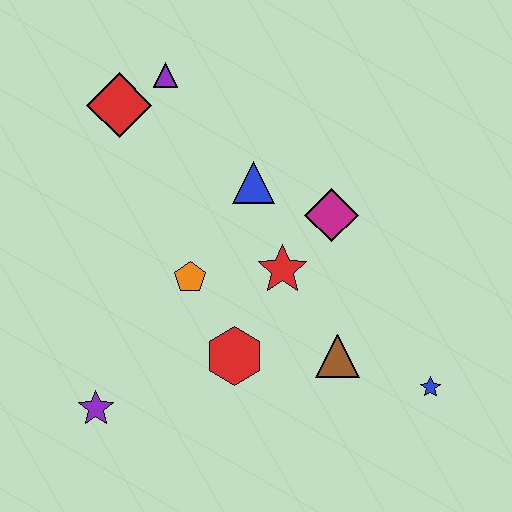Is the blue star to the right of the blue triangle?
Yes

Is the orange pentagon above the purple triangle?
No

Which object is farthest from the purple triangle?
The blue star is farthest from the purple triangle.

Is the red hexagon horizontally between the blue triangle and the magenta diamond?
No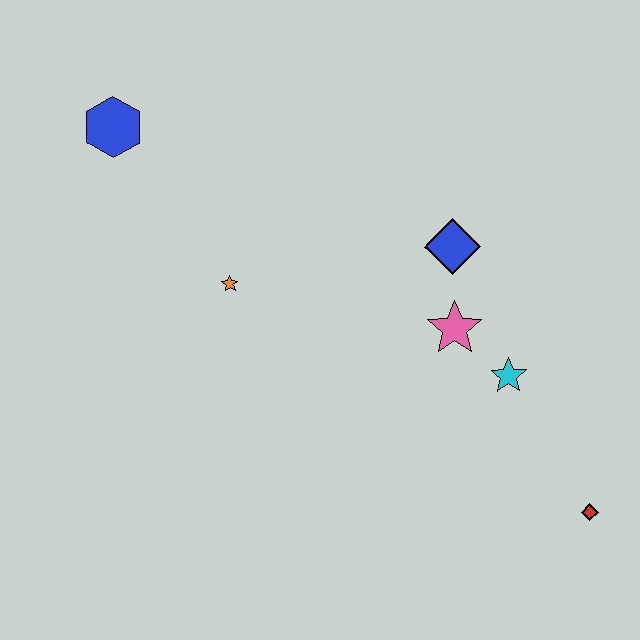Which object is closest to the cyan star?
The pink star is closest to the cyan star.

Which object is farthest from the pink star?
The blue hexagon is farthest from the pink star.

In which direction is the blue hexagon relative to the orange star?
The blue hexagon is above the orange star.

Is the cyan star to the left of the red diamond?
Yes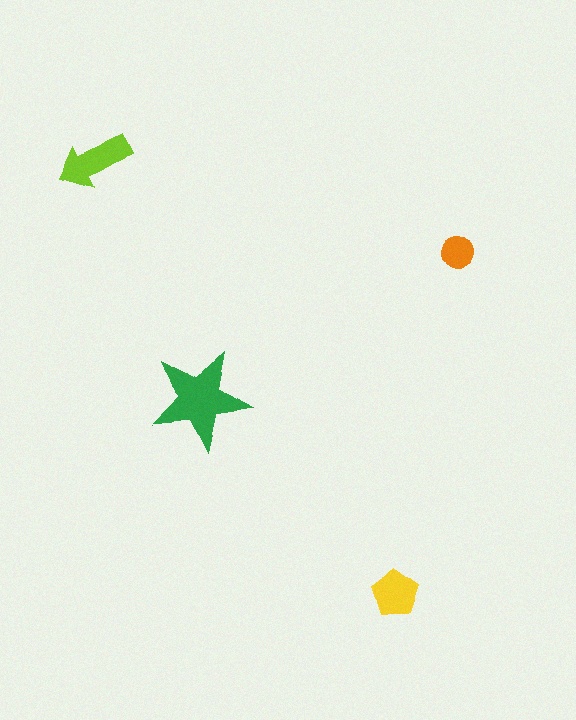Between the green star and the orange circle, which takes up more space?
The green star.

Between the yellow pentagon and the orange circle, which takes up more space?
The yellow pentagon.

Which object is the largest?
The green star.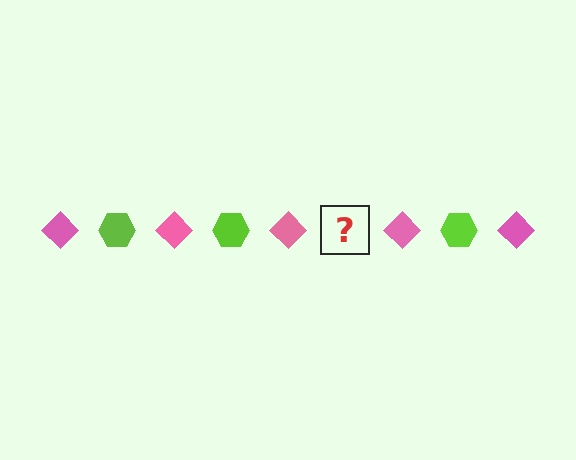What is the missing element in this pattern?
The missing element is a lime hexagon.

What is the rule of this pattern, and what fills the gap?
The rule is that the pattern alternates between pink diamond and lime hexagon. The gap should be filled with a lime hexagon.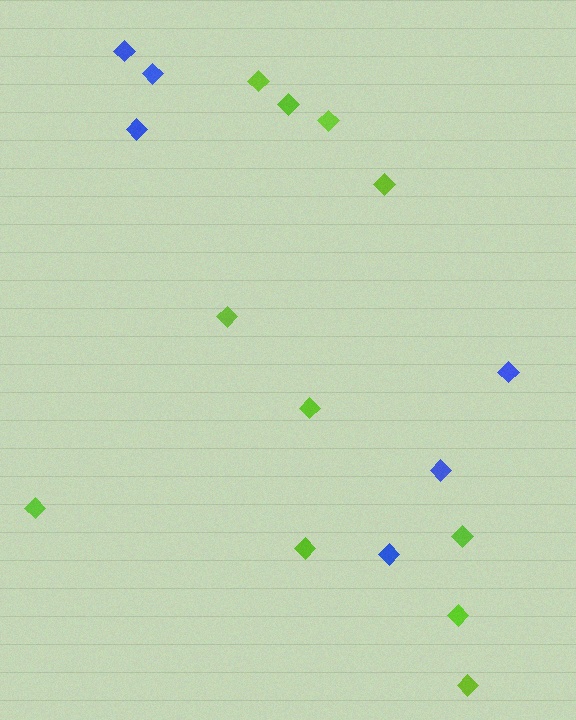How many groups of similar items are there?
There are 2 groups: one group of lime diamonds (11) and one group of blue diamonds (6).